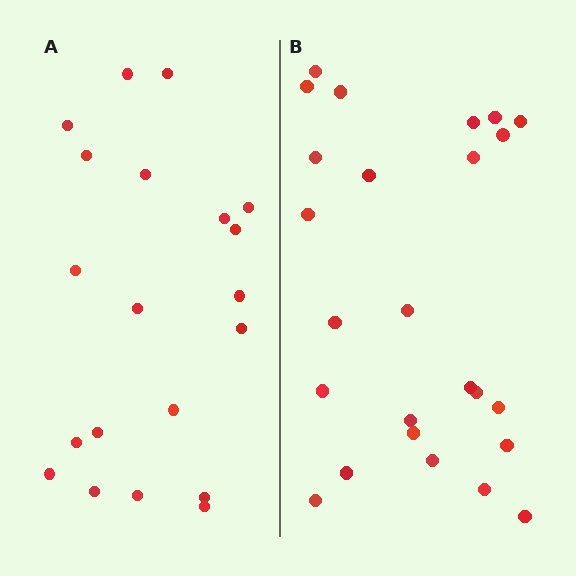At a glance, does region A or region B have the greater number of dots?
Region B (the right region) has more dots.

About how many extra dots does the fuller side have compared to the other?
Region B has about 5 more dots than region A.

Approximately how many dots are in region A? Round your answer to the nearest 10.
About 20 dots.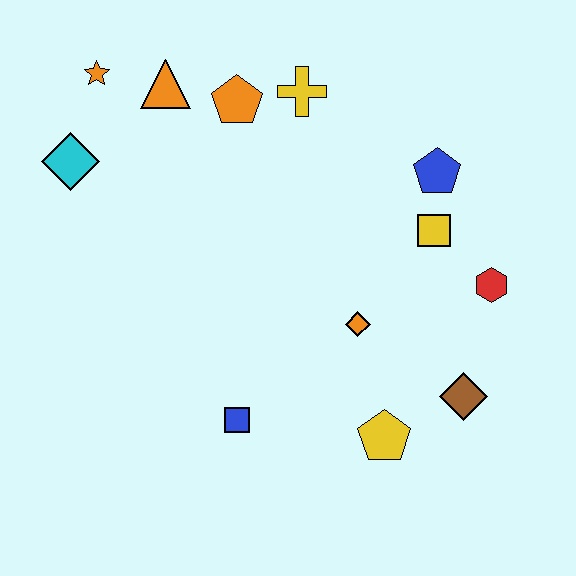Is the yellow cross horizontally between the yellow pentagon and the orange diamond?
No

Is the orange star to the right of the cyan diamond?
Yes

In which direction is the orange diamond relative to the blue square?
The orange diamond is to the right of the blue square.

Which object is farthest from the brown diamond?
The orange star is farthest from the brown diamond.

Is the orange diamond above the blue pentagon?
No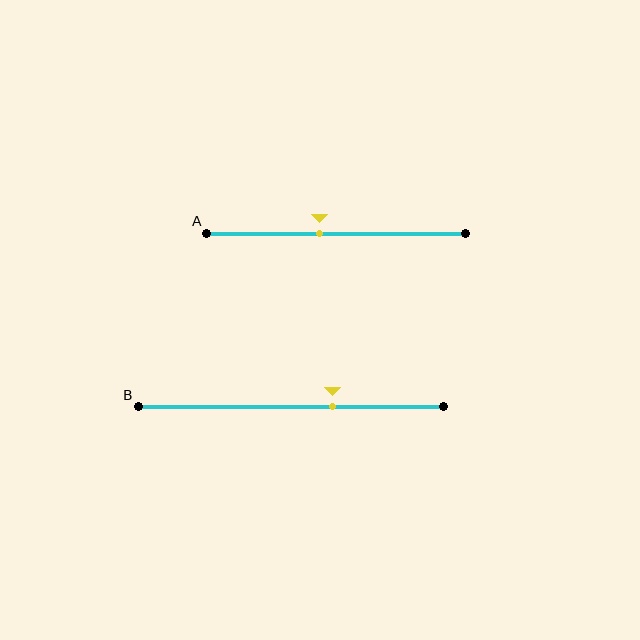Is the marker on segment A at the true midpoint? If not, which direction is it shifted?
No, the marker on segment A is shifted to the left by about 6% of the segment length.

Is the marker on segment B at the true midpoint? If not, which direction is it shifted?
No, the marker on segment B is shifted to the right by about 13% of the segment length.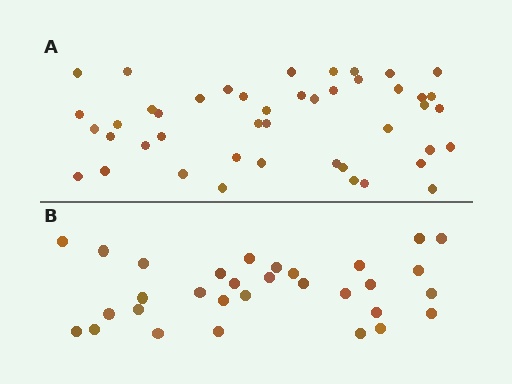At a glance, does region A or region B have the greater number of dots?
Region A (the top region) has more dots.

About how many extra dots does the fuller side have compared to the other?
Region A has approximately 15 more dots than region B.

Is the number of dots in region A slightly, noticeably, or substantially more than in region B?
Region A has substantially more. The ratio is roughly 1.5 to 1.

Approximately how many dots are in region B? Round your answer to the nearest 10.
About 30 dots. (The exact count is 31, which rounds to 30.)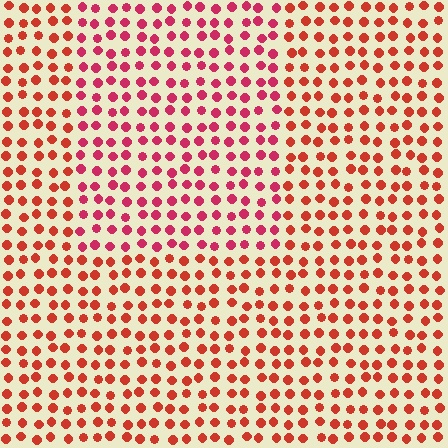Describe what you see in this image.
The image is filled with small red elements in a uniform arrangement. A rectangle-shaped region is visible where the elements are tinted to a slightly different hue, forming a subtle color boundary.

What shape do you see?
I see a rectangle.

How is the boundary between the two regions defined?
The boundary is defined purely by a slight shift in hue (about 26 degrees). Spacing, size, and orientation are identical on both sides.